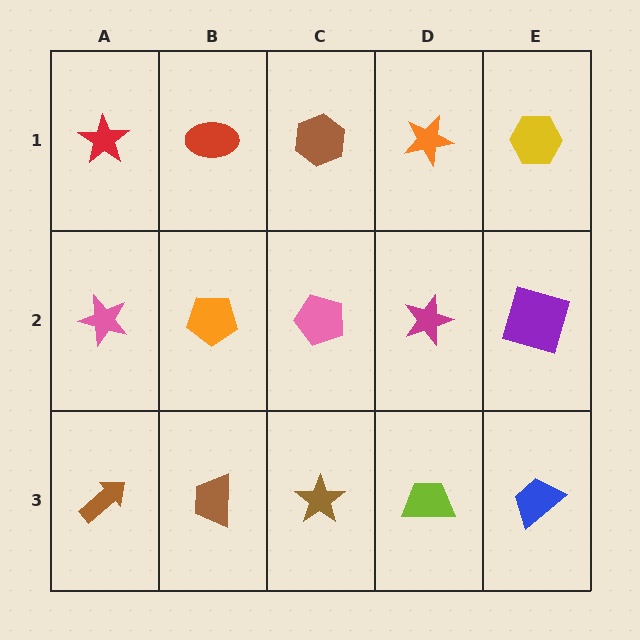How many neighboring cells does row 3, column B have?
3.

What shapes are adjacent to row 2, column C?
A brown hexagon (row 1, column C), a brown star (row 3, column C), an orange pentagon (row 2, column B), a magenta star (row 2, column D).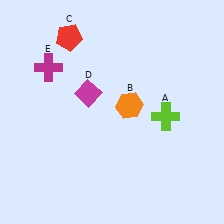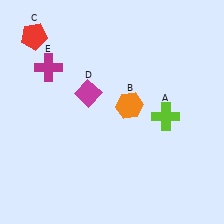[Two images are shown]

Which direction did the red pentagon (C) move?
The red pentagon (C) moved left.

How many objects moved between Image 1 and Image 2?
1 object moved between the two images.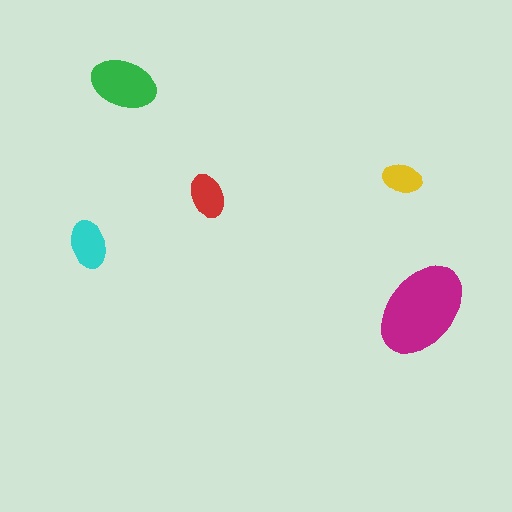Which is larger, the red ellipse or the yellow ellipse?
The red one.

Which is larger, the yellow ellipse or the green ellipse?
The green one.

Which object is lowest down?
The magenta ellipse is bottommost.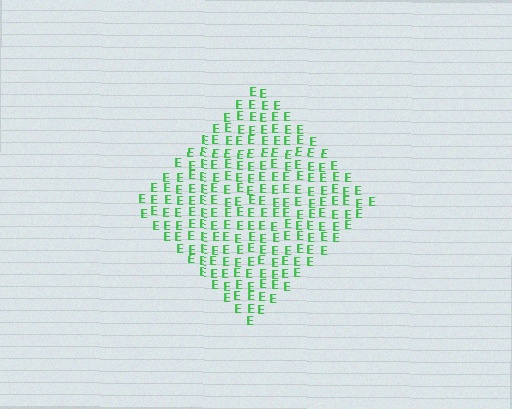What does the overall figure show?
The overall figure shows a diamond.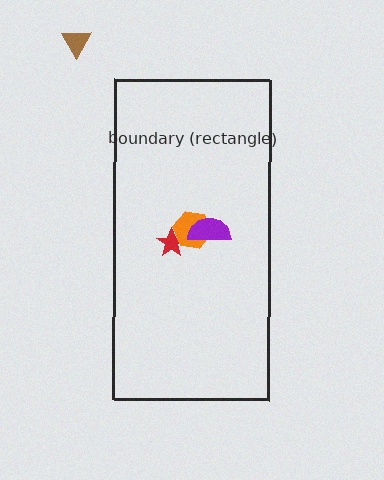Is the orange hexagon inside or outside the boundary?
Inside.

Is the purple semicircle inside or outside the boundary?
Inside.